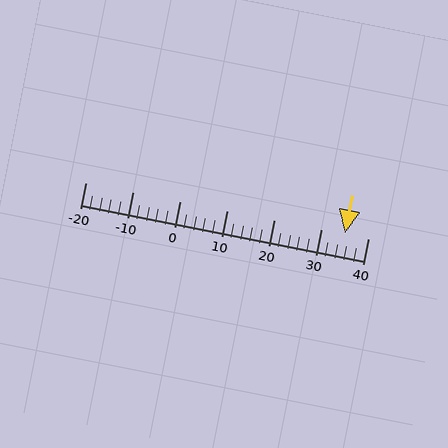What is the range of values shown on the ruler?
The ruler shows values from -20 to 40.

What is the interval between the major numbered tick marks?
The major tick marks are spaced 10 units apart.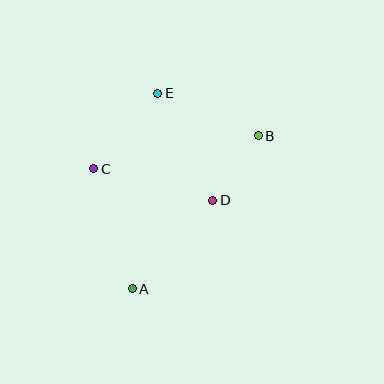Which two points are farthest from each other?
Points A and B are farthest from each other.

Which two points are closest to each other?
Points B and D are closest to each other.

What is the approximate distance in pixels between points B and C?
The distance between B and C is approximately 168 pixels.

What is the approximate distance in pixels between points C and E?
The distance between C and E is approximately 99 pixels.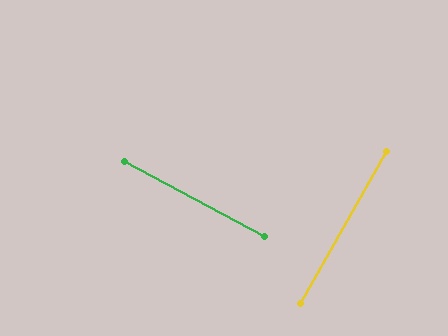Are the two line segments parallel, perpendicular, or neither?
Perpendicular — they meet at approximately 89°.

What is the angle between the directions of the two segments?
Approximately 89 degrees.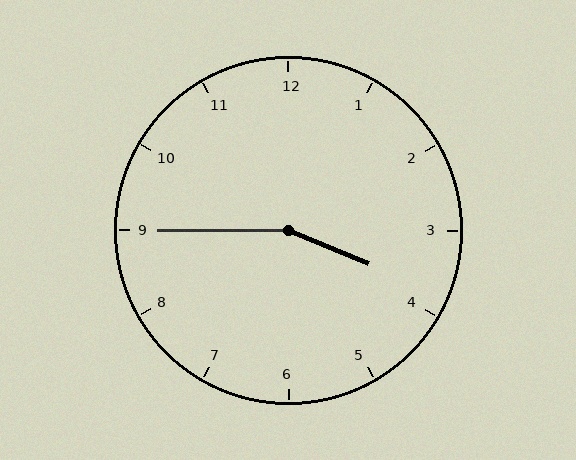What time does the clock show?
3:45.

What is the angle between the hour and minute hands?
Approximately 158 degrees.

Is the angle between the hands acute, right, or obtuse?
It is obtuse.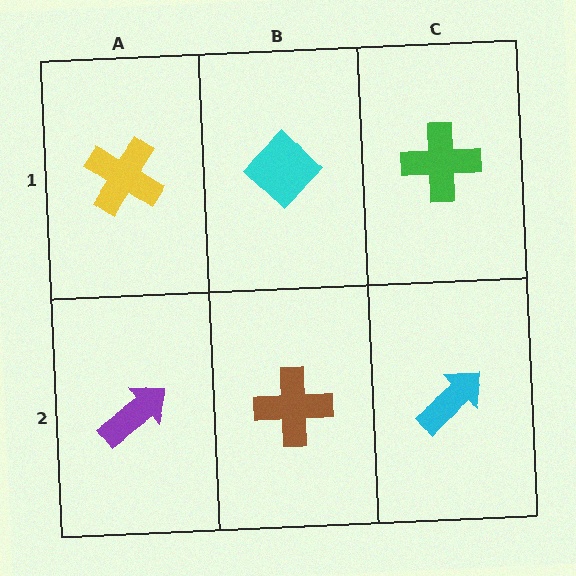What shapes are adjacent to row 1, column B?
A brown cross (row 2, column B), a yellow cross (row 1, column A), a green cross (row 1, column C).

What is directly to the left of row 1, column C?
A cyan diamond.